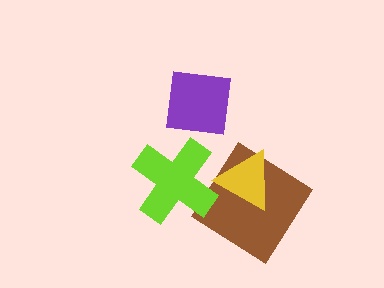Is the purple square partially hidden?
No, no other shape covers it.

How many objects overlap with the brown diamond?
1 object overlaps with the brown diamond.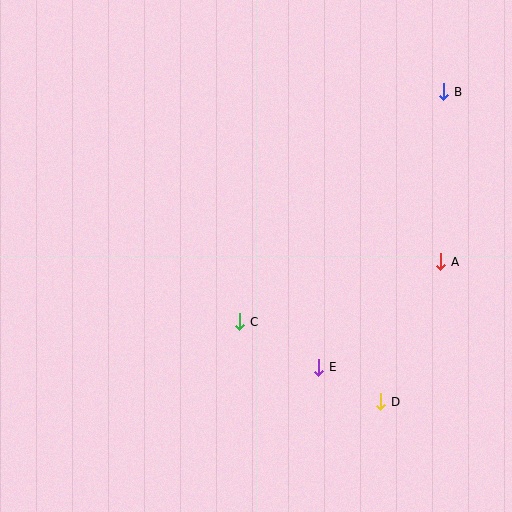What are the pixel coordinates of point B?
Point B is at (444, 92).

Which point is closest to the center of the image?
Point C at (240, 322) is closest to the center.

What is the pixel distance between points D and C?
The distance between D and C is 162 pixels.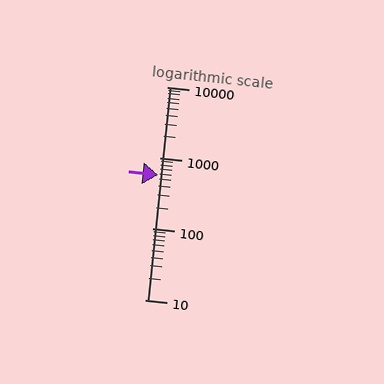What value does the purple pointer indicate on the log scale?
The pointer indicates approximately 570.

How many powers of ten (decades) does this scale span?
The scale spans 3 decades, from 10 to 10000.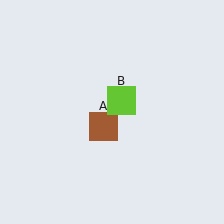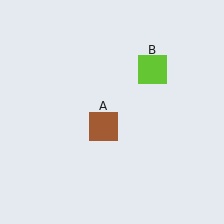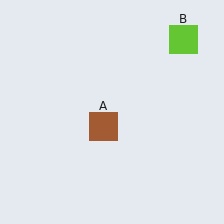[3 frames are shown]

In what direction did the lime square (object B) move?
The lime square (object B) moved up and to the right.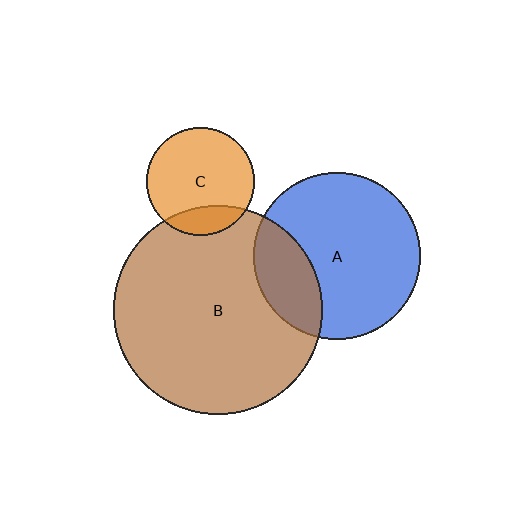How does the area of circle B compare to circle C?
Approximately 3.7 times.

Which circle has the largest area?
Circle B (brown).